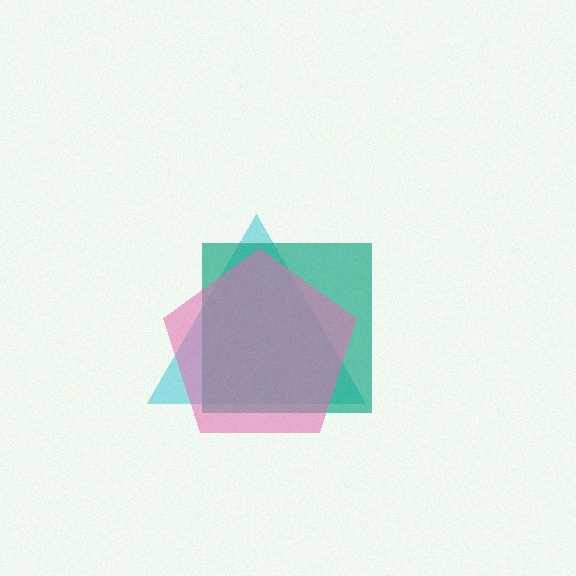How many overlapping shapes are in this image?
There are 3 overlapping shapes in the image.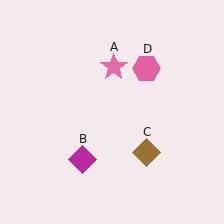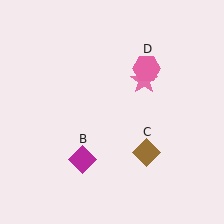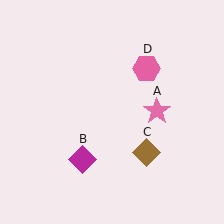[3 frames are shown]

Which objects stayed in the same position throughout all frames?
Magenta diamond (object B) and brown diamond (object C) and pink hexagon (object D) remained stationary.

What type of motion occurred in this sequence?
The pink star (object A) rotated clockwise around the center of the scene.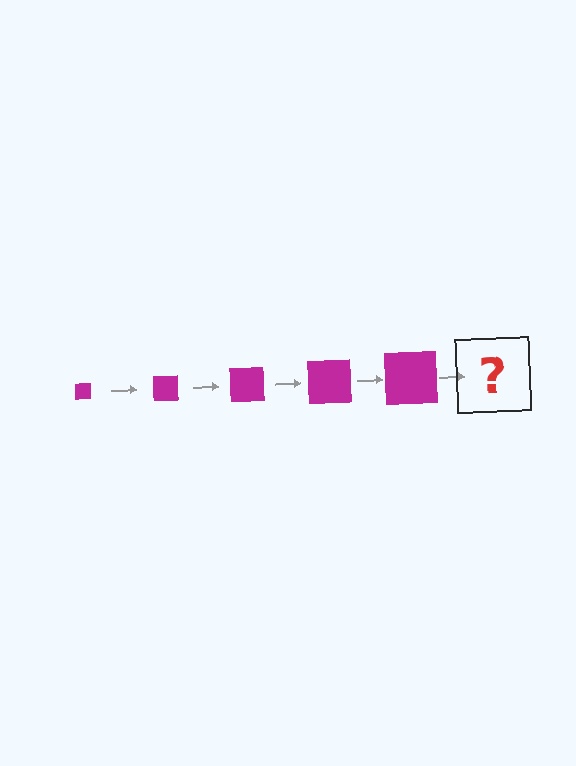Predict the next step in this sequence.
The next step is a magenta square, larger than the previous one.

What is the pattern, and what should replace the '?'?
The pattern is that the square gets progressively larger each step. The '?' should be a magenta square, larger than the previous one.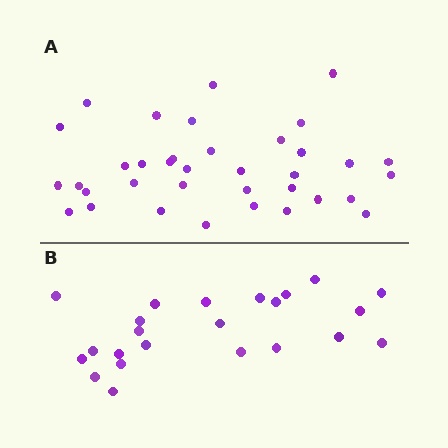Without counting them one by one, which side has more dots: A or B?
Region A (the top region) has more dots.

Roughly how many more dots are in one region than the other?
Region A has approximately 15 more dots than region B.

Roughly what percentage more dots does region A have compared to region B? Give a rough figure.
About 55% more.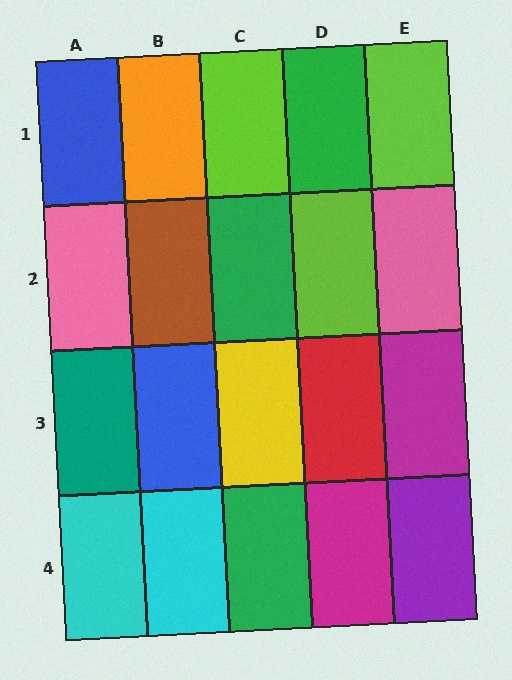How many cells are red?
1 cell is red.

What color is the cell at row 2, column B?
Brown.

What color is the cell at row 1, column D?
Green.